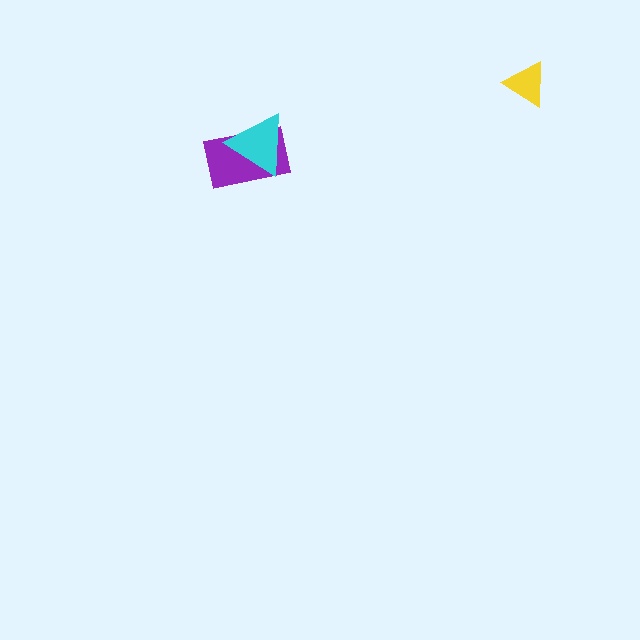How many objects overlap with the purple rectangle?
1 object overlaps with the purple rectangle.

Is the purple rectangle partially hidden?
Yes, it is partially covered by another shape.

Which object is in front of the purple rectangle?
The cyan triangle is in front of the purple rectangle.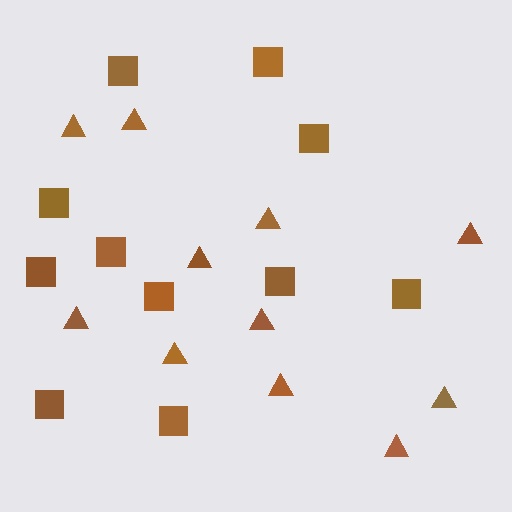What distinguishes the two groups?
There are 2 groups: one group of squares (11) and one group of triangles (11).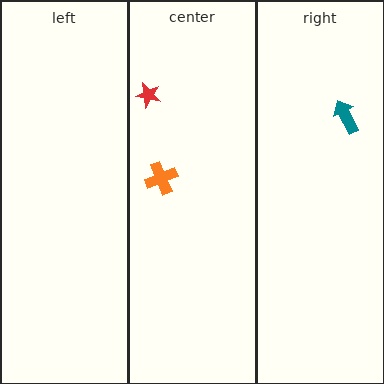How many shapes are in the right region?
1.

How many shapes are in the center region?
2.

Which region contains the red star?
The center region.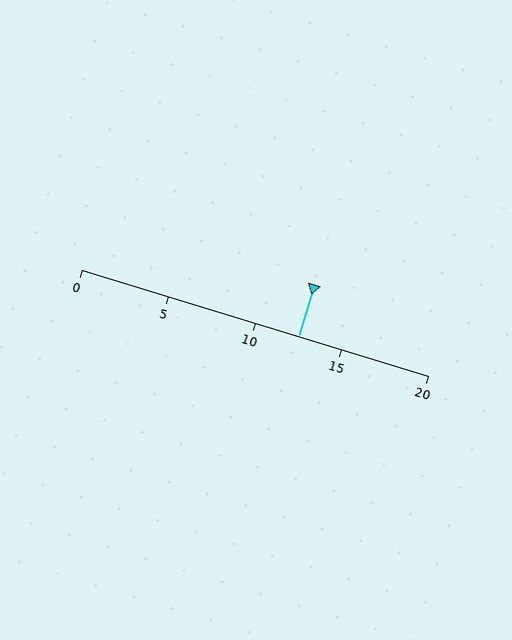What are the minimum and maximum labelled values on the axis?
The axis runs from 0 to 20.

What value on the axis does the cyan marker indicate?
The marker indicates approximately 12.5.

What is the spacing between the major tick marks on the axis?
The major ticks are spaced 5 apart.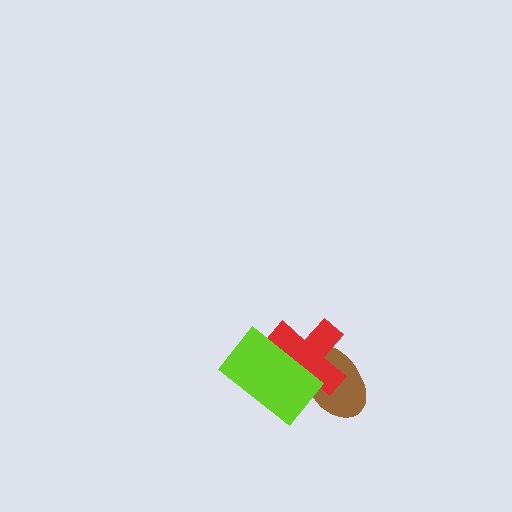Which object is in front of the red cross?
The lime rectangle is in front of the red cross.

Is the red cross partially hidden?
Yes, it is partially covered by another shape.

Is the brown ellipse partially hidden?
Yes, it is partially covered by another shape.